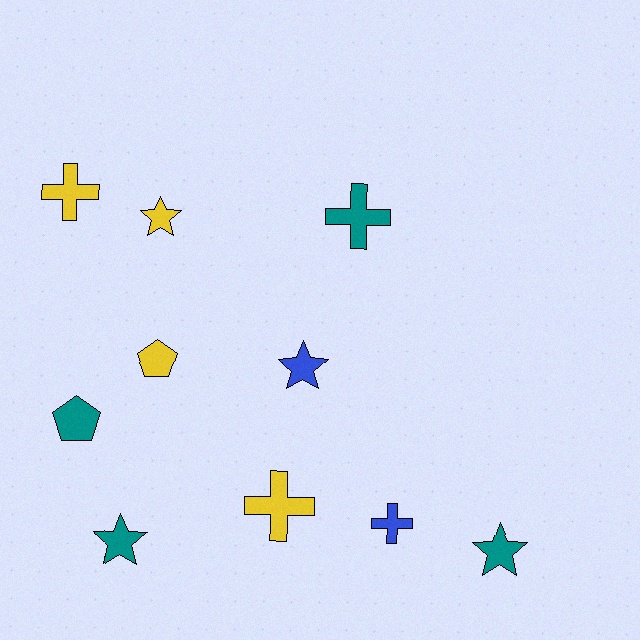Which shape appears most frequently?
Star, with 4 objects.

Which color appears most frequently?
Yellow, with 4 objects.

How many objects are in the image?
There are 10 objects.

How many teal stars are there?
There are 2 teal stars.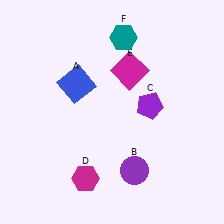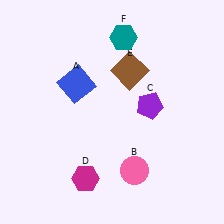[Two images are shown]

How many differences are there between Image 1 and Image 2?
There are 2 differences between the two images.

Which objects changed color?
B changed from purple to pink. E changed from magenta to brown.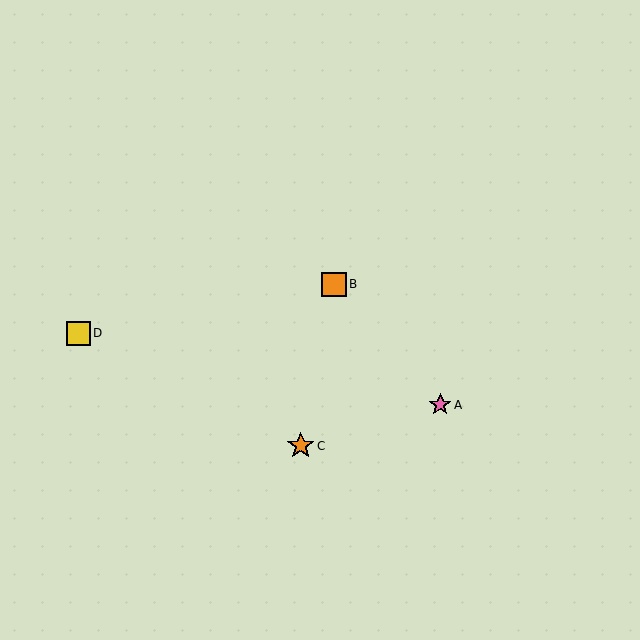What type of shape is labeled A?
Shape A is a pink star.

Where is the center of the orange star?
The center of the orange star is at (301, 446).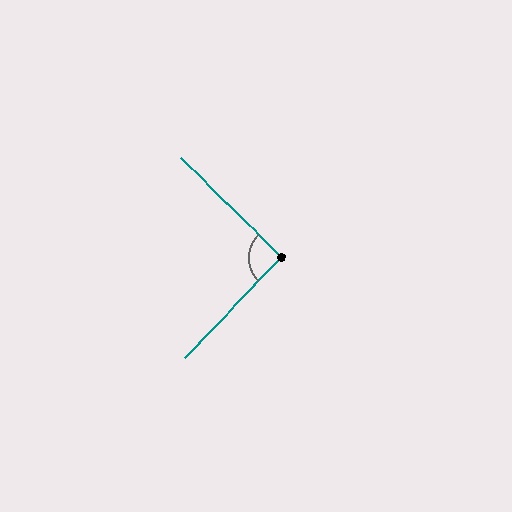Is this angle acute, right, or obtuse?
It is approximately a right angle.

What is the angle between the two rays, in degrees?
Approximately 91 degrees.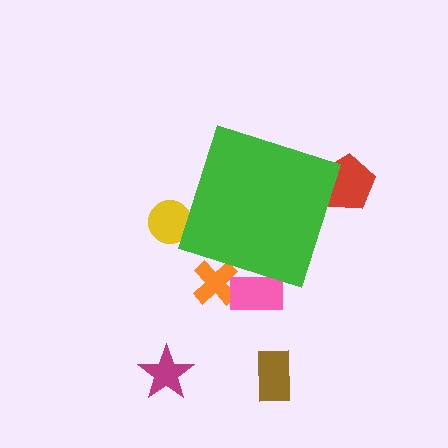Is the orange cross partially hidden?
Yes, the orange cross is partially hidden behind the green diamond.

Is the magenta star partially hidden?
No, the magenta star is fully visible.